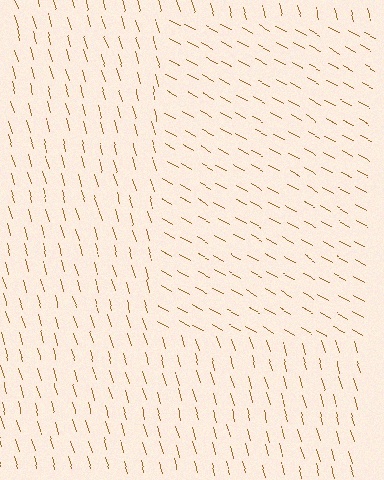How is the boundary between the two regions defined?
The boundary is defined purely by a change in line orientation (approximately 45 degrees difference). All lines are the same color and thickness.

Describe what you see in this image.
The image is filled with small brown line segments. A rectangle region in the image has lines oriented differently from the surrounding lines, creating a visible texture boundary.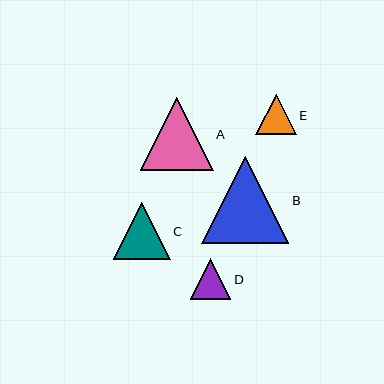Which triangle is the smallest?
Triangle E is the smallest with a size of approximately 40 pixels.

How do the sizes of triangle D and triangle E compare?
Triangle D and triangle E are approximately the same size.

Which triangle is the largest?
Triangle B is the largest with a size of approximately 87 pixels.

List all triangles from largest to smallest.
From largest to smallest: B, A, C, D, E.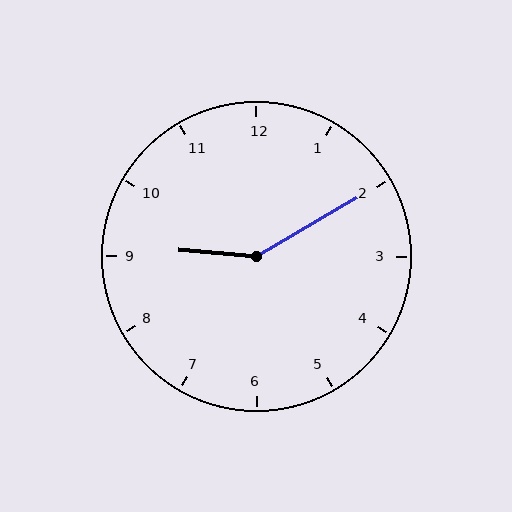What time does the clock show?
9:10.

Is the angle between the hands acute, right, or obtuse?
It is obtuse.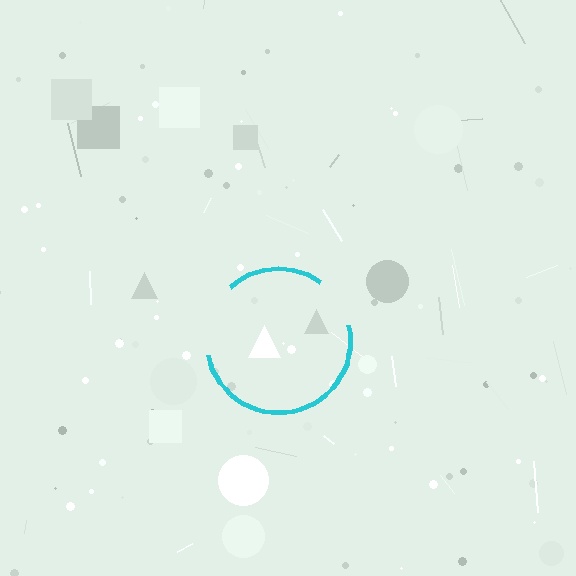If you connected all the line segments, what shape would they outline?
They would outline a circle.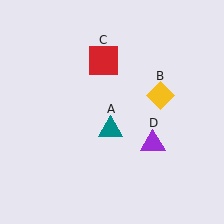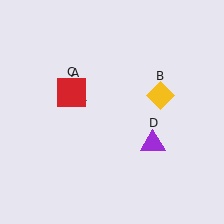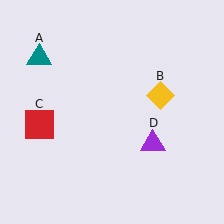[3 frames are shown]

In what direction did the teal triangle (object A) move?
The teal triangle (object A) moved up and to the left.